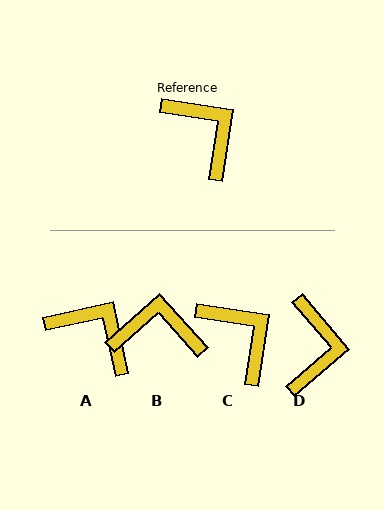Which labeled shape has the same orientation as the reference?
C.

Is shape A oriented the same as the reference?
No, it is off by about 21 degrees.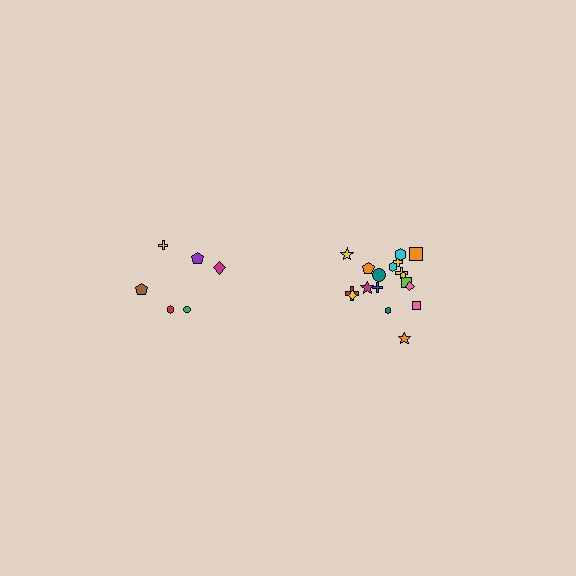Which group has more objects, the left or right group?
The right group.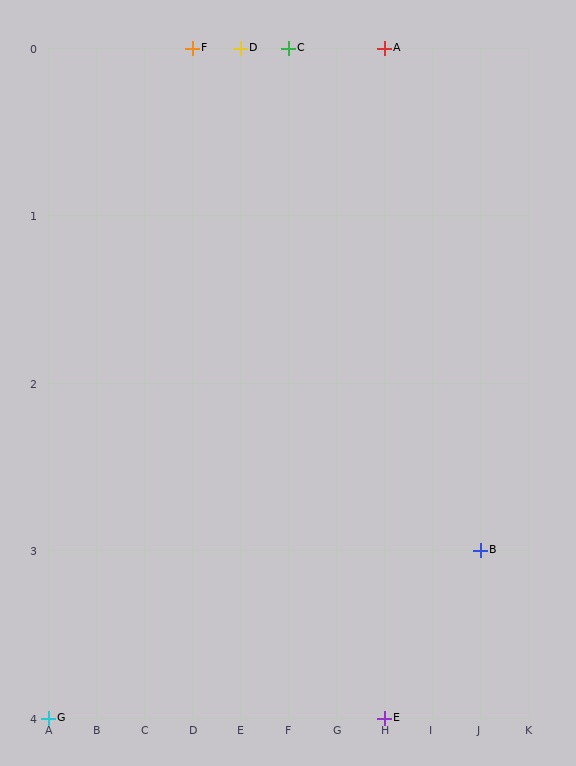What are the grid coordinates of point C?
Point C is at grid coordinates (F, 0).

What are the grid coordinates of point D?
Point D is at grid coordinates (E, 0).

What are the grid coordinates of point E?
Point E is at grid coordinates (H, 4).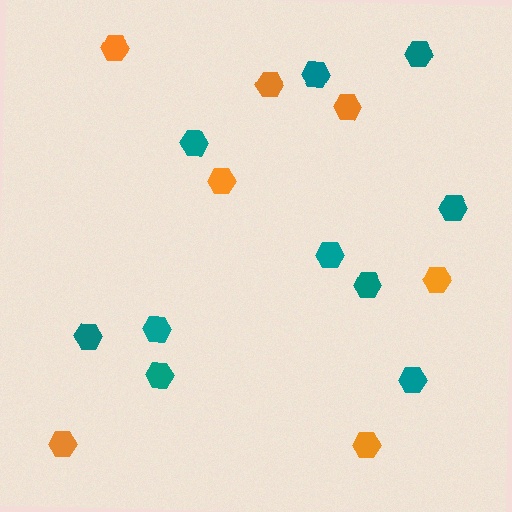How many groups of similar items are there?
There are 2 groups: one group of orange hexagons (7) and one group of teal hexagons (10).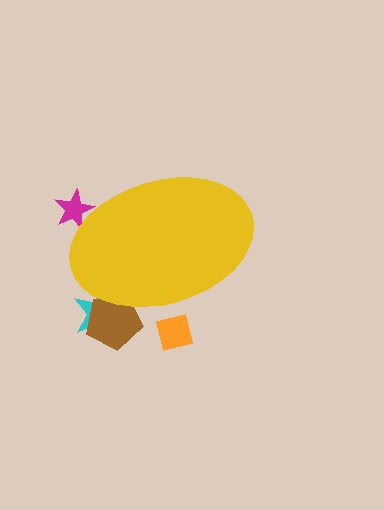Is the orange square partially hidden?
Yes, the orange square is partially hidden behind the yellow ellipse.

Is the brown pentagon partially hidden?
Yes, the brown pentagon is partially hidden behind the yellow ellipse.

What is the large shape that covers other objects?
A yellow ellipse.